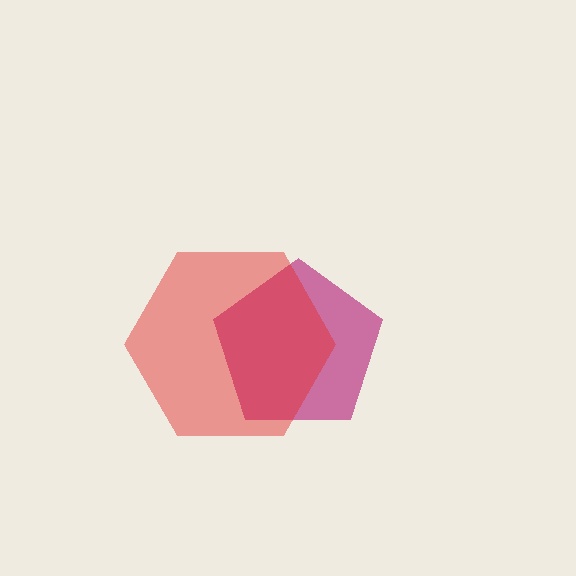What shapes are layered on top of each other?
The layered shapes are: a magenta pentagon, a red hexagon.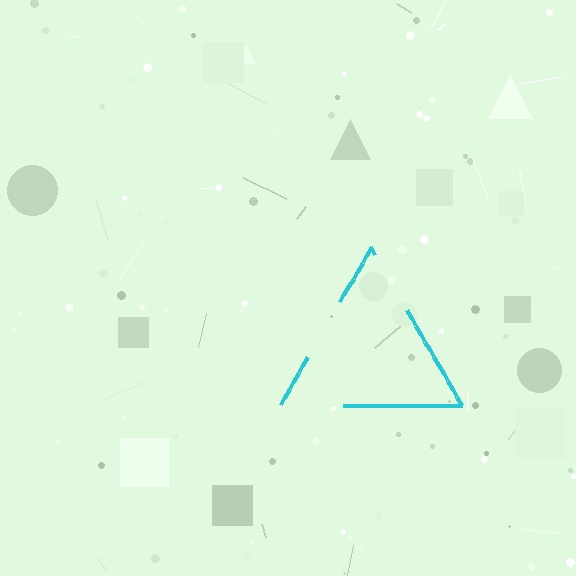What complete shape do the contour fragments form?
The contour fragments form a triangle.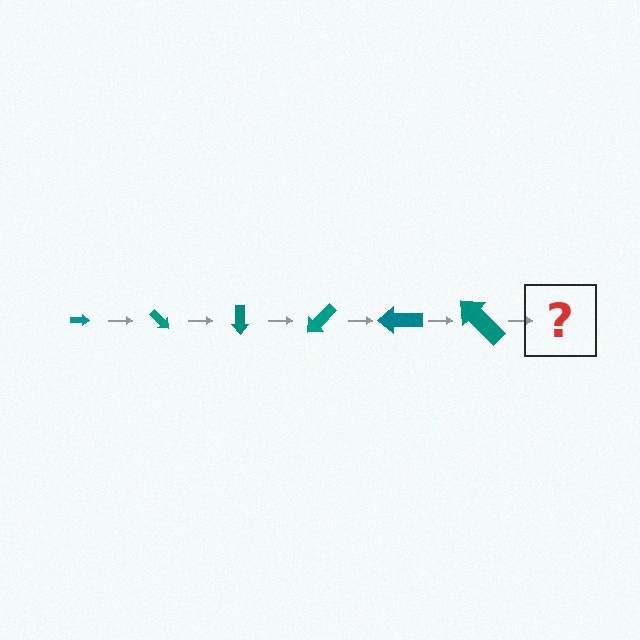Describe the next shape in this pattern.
It should be an arrow, larger than the previous one and rotated 270 degrees from the start.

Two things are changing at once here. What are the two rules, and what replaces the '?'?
The two rules are that the arrow grows larger each step and it rotates 45 degrees each step. The '?' should be an arrow, larger than the previous one and rotated 270 degrees from the start.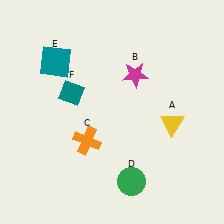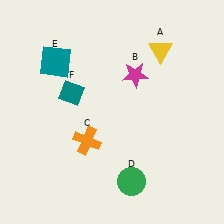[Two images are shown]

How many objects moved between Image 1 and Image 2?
1 object moved between the two images.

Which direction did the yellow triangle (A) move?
The yellow triangle (A) moved up.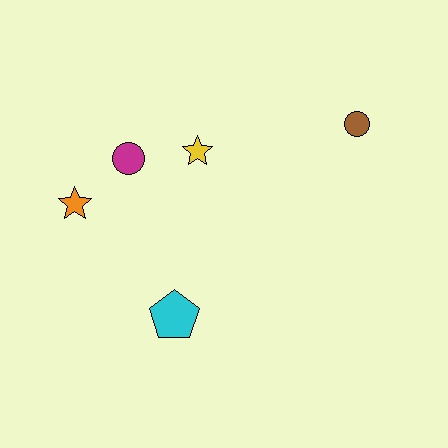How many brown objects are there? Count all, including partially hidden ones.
There is 1 brown object.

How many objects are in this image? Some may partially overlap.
There are 5 objects.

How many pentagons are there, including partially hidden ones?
There is 1 pentagon.